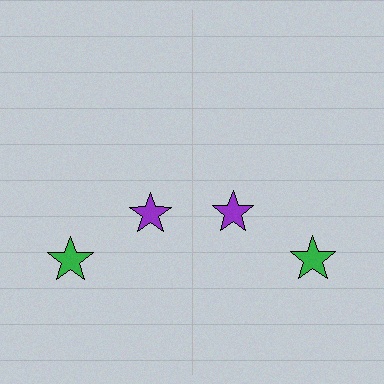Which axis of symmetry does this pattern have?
The pattern has a vertical axis of symmetry running through the center of the image.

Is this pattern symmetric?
Yes, this pattern has bilateral (reflection) symmetry.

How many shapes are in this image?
There are 4 shapes in this image.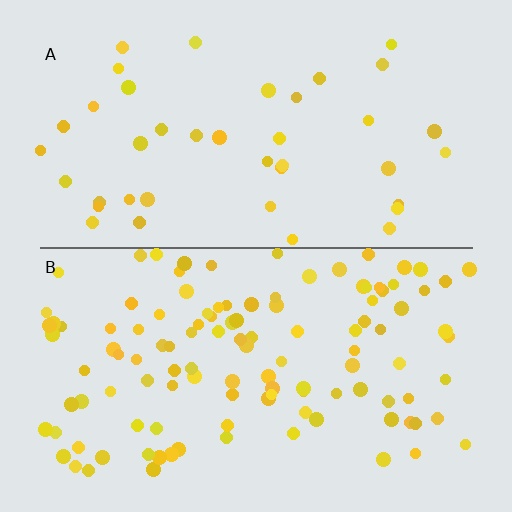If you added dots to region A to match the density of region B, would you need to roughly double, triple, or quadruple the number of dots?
Approximately triple.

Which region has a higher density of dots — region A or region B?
B (the bottom).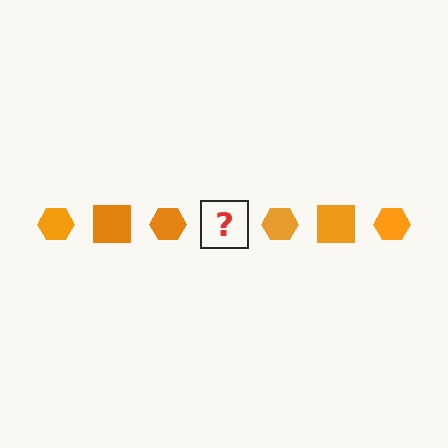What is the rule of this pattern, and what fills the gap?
The rule is that the pattern cycles through hexagon, square shapes in orange. The gap should be filled with an orange square.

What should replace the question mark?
The question mark should be replaced with an orange square.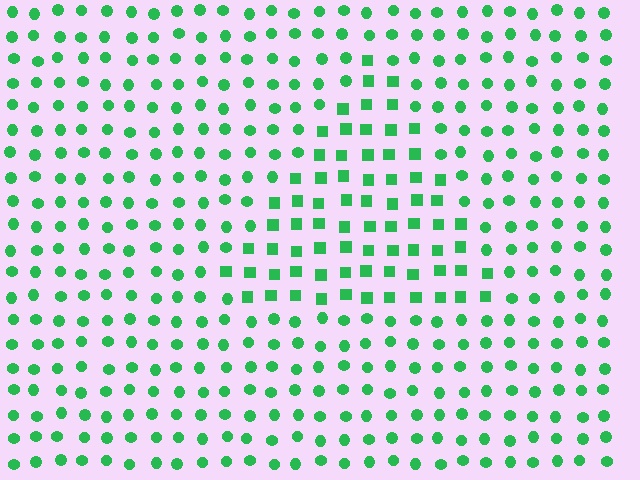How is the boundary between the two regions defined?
The boundary is defined by a change in element shape: squares inside vs. circles outside. All elements share the same color and spacing.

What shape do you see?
I see a triangle.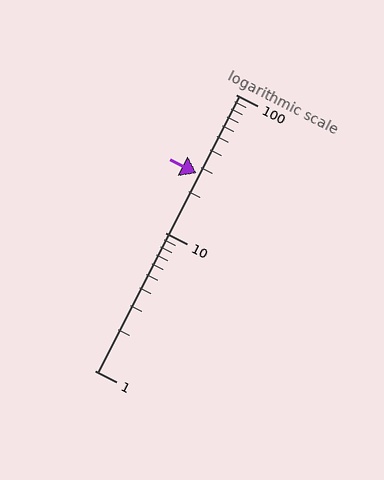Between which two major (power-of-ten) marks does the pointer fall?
The pointer is between 10 and 100.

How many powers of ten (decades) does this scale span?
The scale spans 2 decades, from 1 to 100.